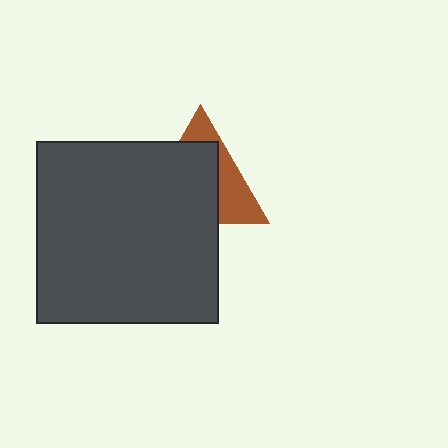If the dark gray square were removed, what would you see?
You would see the complete brown triangle.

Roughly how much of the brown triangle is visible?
A small part of it is visible (roughly 36%).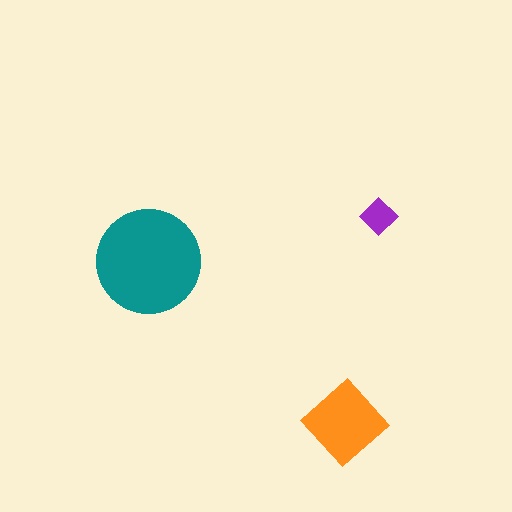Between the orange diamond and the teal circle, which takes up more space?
The teal circle.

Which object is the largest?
The teal circle.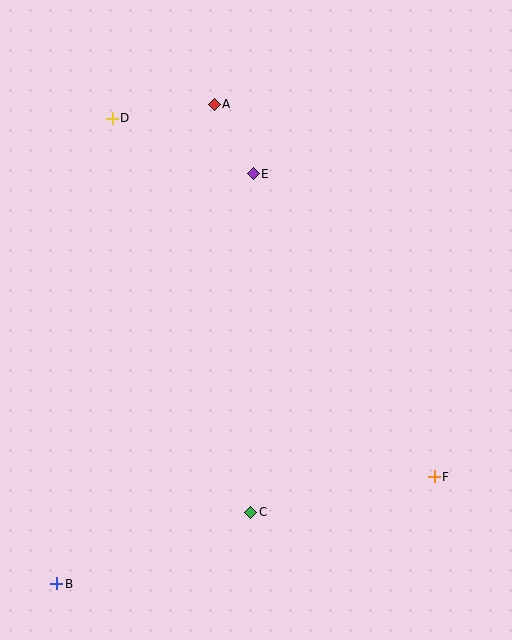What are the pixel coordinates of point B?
Point B is at (57, 584).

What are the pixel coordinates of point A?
Point A is at (214, 104).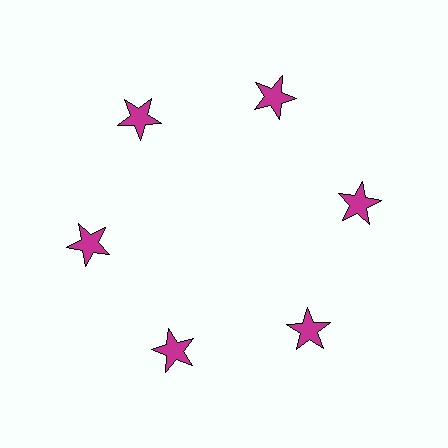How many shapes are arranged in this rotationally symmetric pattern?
There are 6 shapes, arranged in 6 groups of 1.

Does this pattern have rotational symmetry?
Yes, this pattern has 6-fold rotational symmetry. It looks the same after rotating 60 degrees around the center.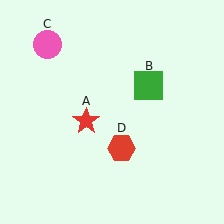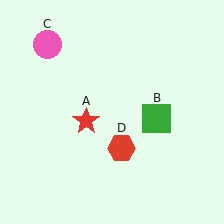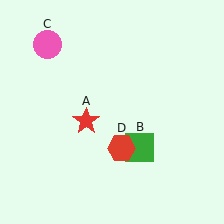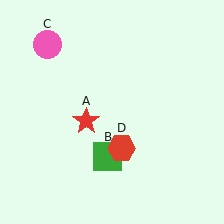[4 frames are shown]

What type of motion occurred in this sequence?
The green square (object B) rotated clockwise around the center of the scene.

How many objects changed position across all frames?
1 object changed position: green square (object B).